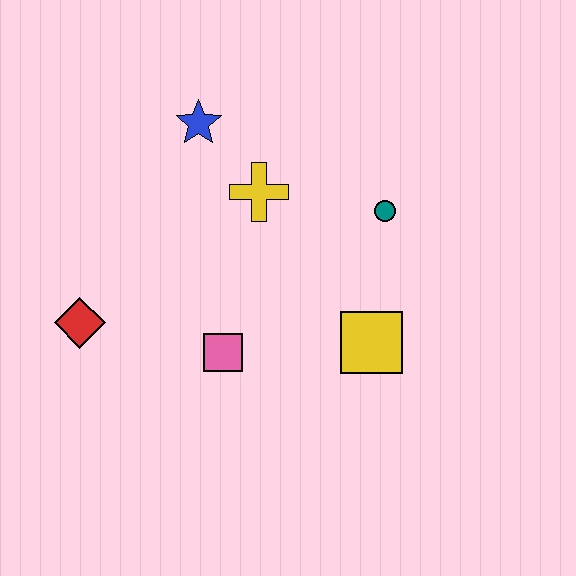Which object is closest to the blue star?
The yellow cross is closest to the blue star.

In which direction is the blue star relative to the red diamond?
The blue star is above the red diamond.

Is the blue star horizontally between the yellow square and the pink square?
No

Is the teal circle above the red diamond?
Yes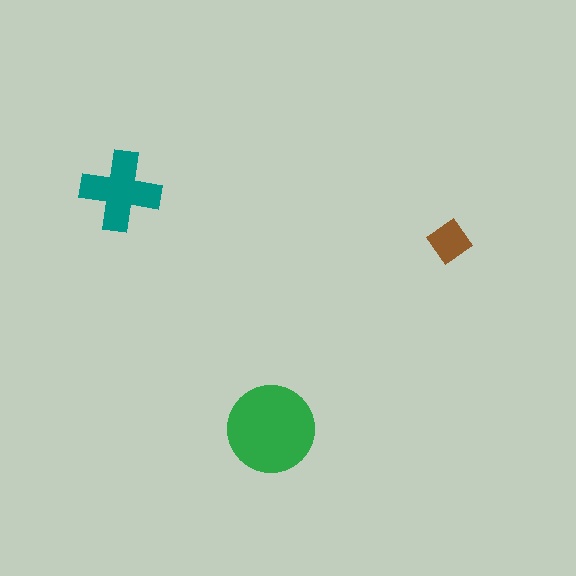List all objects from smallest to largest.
The brown diamond, the teal cross, the green circle.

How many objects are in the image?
There are 3 objects in the image.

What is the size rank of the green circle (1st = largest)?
1st.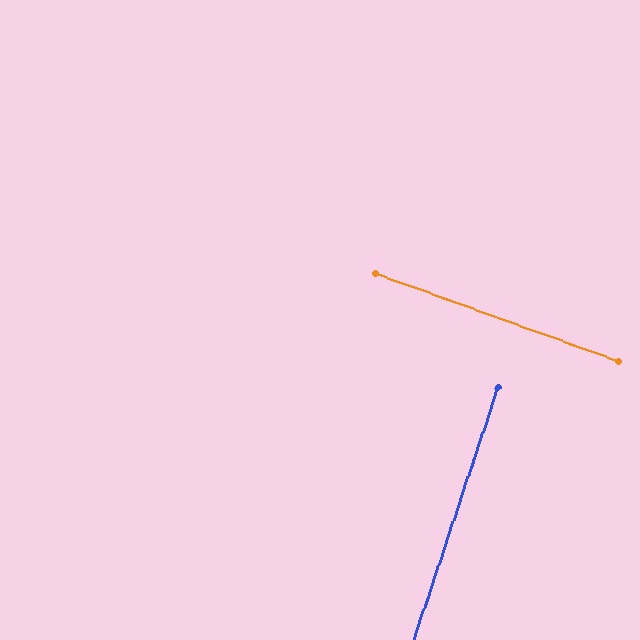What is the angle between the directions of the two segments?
Approximately 89 degrees.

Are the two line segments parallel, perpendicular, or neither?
Perpendicular — they meet at approximately 89°.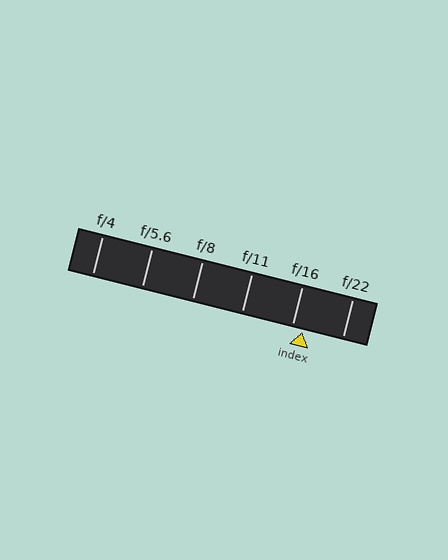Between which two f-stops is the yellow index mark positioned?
The index mark is between f/16 and f/22.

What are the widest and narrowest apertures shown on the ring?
The widest aperture shown is f/4 and the narrowest is f/22.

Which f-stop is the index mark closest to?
The index mark is closest to f/16.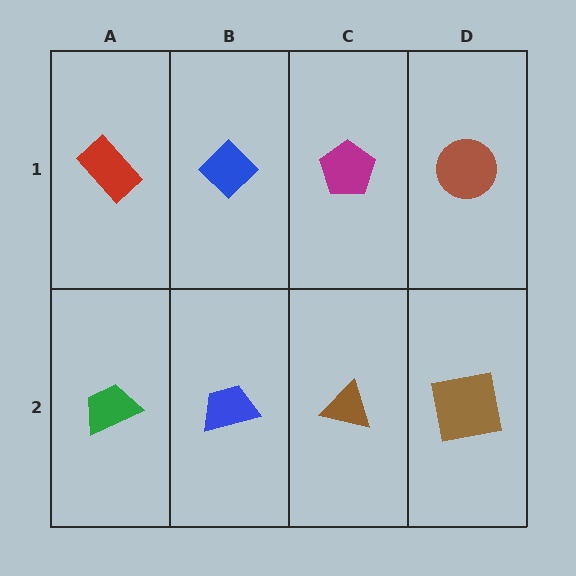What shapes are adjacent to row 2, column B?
A blue diamond (row 1, column B), a green trapezoid (row 2, column A), a brown triangle (row 2, column C).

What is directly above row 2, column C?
A magenta pentagon.